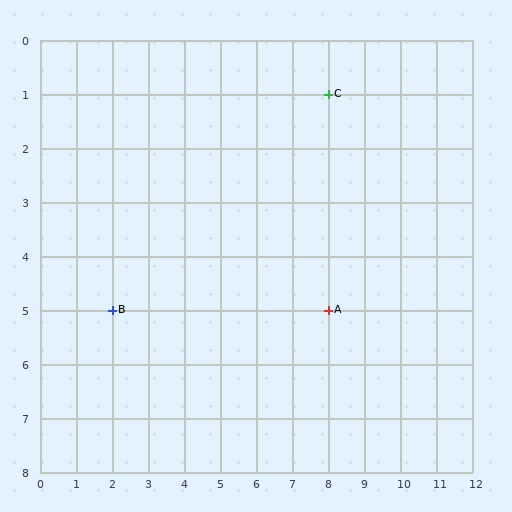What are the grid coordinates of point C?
Point C is at grid coordinates (8, 1).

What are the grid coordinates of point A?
Point A is at grid coordinates (8, 5).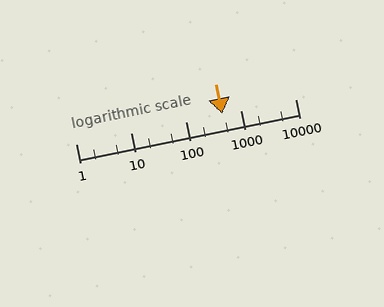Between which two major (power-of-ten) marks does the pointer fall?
The pointer is between 100 and 1000.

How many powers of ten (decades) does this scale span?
The scale spans 4 decades, from 1 to 10000.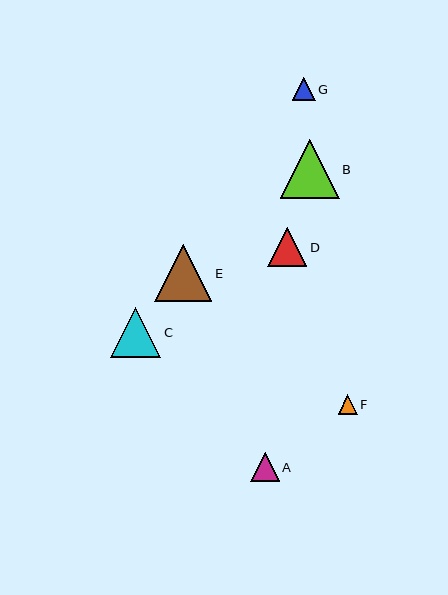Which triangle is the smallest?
Triangle F is the smallest with a size of approximately 19 pixels.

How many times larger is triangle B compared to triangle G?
Triangle B is approximately 2.6 times the size of triangle G.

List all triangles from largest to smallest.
From largest to smallest: B, E, C, D, A, G, F.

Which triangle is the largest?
Triangle B is the largest with a size of approximately 59 pixels.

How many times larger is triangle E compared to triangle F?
Triangle E is approximately 2.9 times the size of triangle F.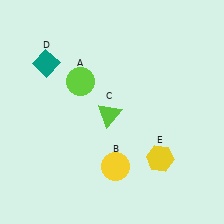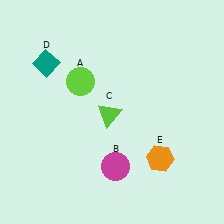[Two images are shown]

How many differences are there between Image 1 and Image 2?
There are 2 differences between the two images.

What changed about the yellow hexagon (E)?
In Image 1, E is yellow. In Image 2, it changed to orange.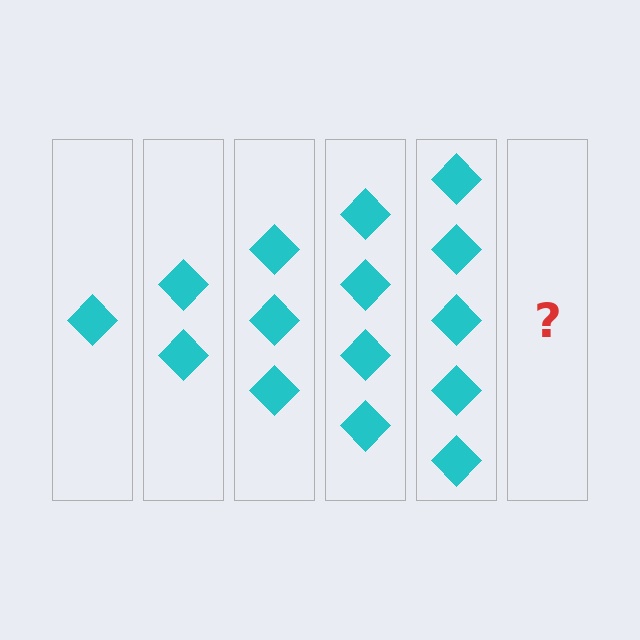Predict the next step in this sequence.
The next step is 6 diamonds.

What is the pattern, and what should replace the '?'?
The pattern is that each step adds one more diamond. The '?' should be 6 diamonds.